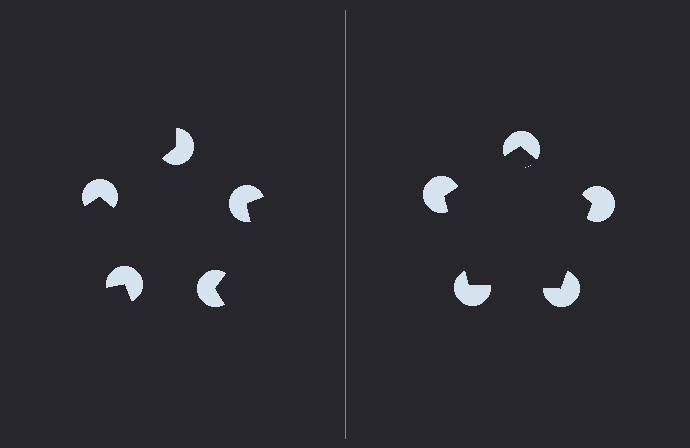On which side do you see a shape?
An illusory pentagon appears on the right side. On the left side the wedge cuts are rotated, so no coherent shape forms.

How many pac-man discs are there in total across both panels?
10 — 5 on each side.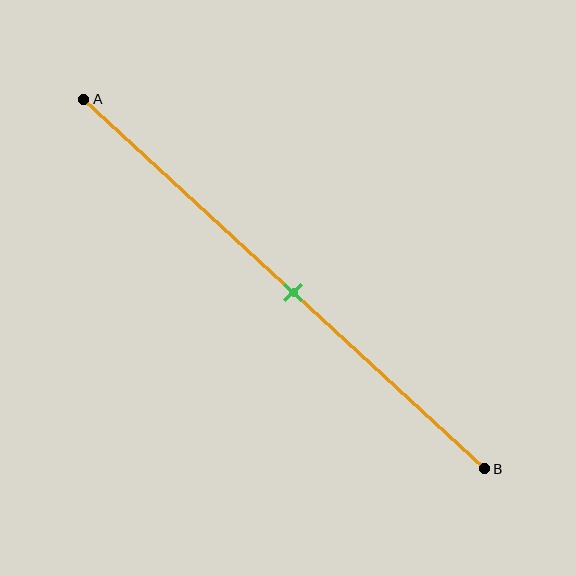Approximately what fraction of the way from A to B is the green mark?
The green mark is approximately 50% of the way from A to B.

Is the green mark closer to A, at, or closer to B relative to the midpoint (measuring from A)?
The green mark is approximately at the midpoint of segment AB.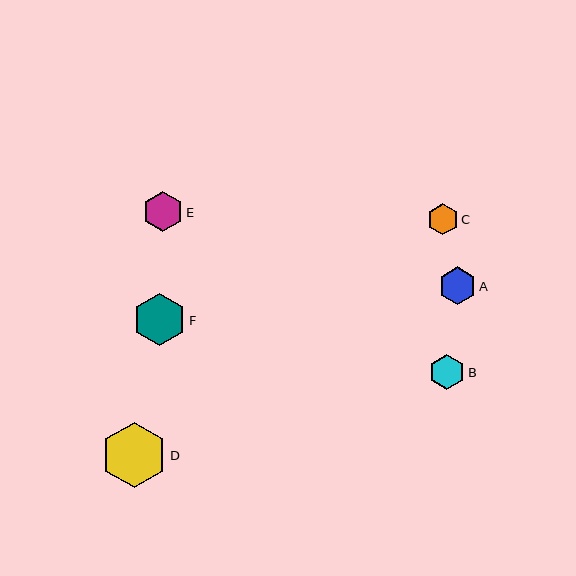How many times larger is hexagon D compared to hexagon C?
Hexagon D is approximately 2.1 times the size of hexagon C.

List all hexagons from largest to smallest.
From largest to smallest: D, F, E, A, B, C.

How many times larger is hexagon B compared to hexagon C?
Hexagon B is approximately 1.2 times the size of hexagon C.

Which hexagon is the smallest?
Hexagon C is the smallest with a size of approximately 31 pixels.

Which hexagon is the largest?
Hexagon D is the largest with a size of approximately 65 pixels.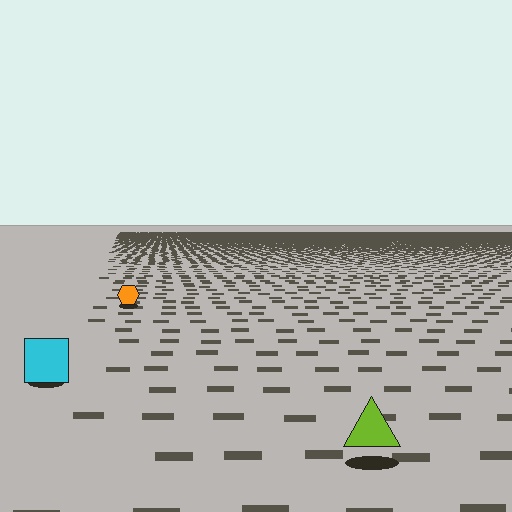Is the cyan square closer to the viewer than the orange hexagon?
Yes. The cyan square is closer — you can tell from the texture gradient: the ground texture is coarser near it.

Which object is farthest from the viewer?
The orange hexagon is farthest from the viewer. It appears smaller and the ground texture around it is denser.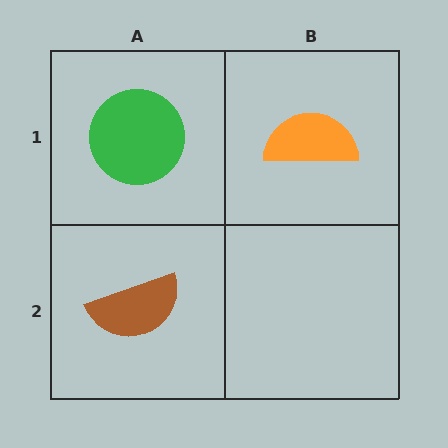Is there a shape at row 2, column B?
No, that cell is empty.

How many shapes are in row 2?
1 shape.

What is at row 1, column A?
A green circle.